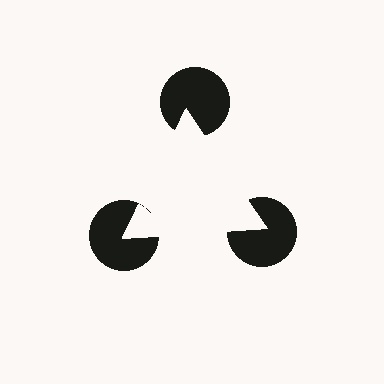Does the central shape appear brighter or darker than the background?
It typically appears slightly brighter than the background, even though no actual brightness change is drawn.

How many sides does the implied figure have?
3 sides.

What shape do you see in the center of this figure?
An illusory triangle — its edges are inferred from the aligned wedge cuts in the pac-man discs, not physically drawn.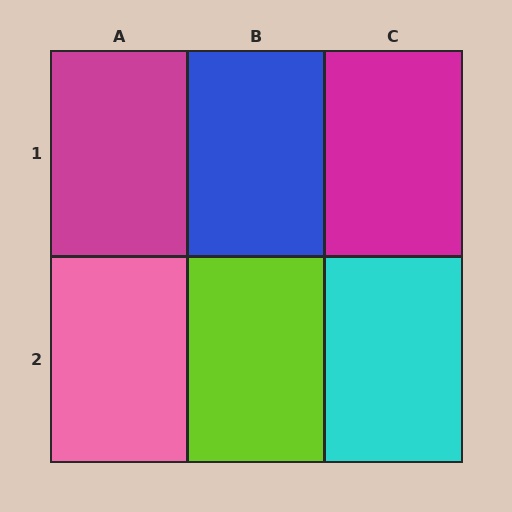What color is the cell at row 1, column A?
Magenta.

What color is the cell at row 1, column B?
Blue.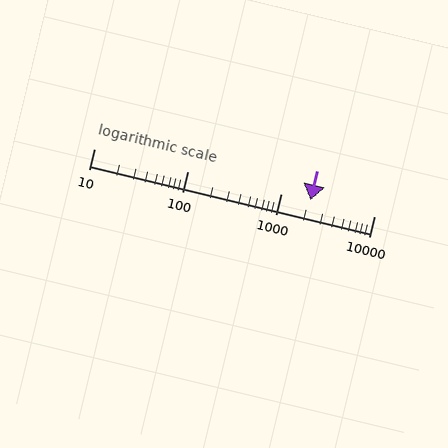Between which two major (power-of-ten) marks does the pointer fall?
The pointer is between 1000 and 10000.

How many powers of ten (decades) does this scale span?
The scale spans 3 decades, from 10 to 10000.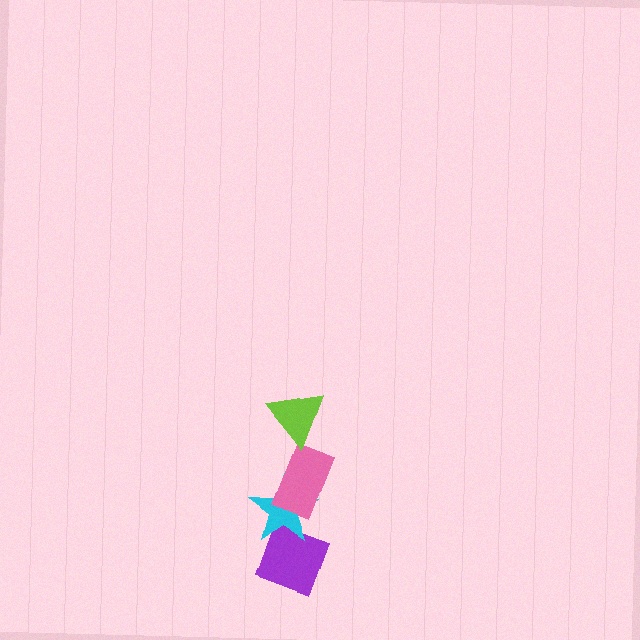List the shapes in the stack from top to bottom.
From top to bottom: the lime triangle, the pink rectangle, the cyan star, the purple diamond.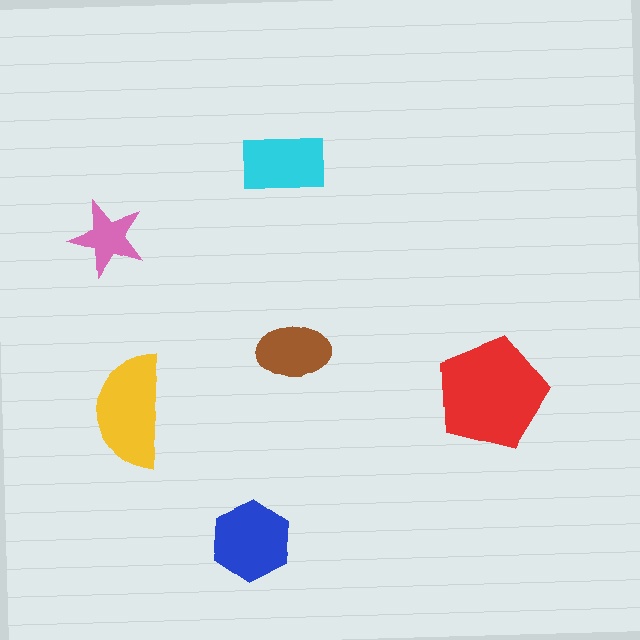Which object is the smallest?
The pink star.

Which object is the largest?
The red pentagon.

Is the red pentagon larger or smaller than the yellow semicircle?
Larger.